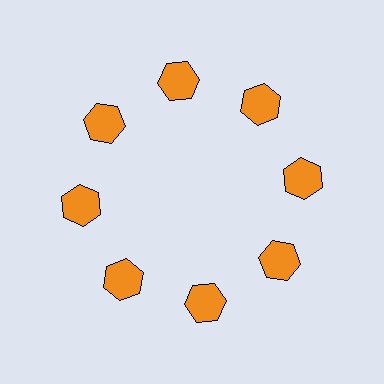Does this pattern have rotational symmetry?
Yes, this pattern has 8-fold rotational symmetry. It looks the same after rotating 45 degrees around the center.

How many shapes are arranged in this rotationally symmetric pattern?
There are 8 shapes, arranged in 8 groups of 1.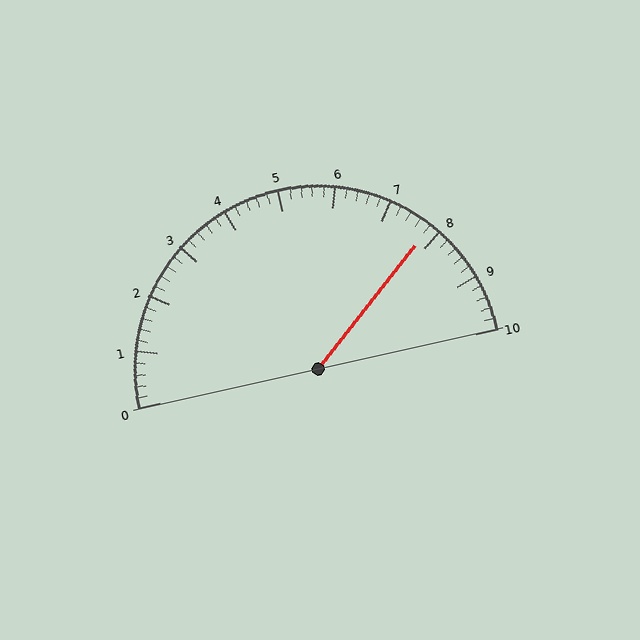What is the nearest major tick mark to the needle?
The nearest major tick mark is 8.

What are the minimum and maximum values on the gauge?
The gauge ranges from 0 to 10.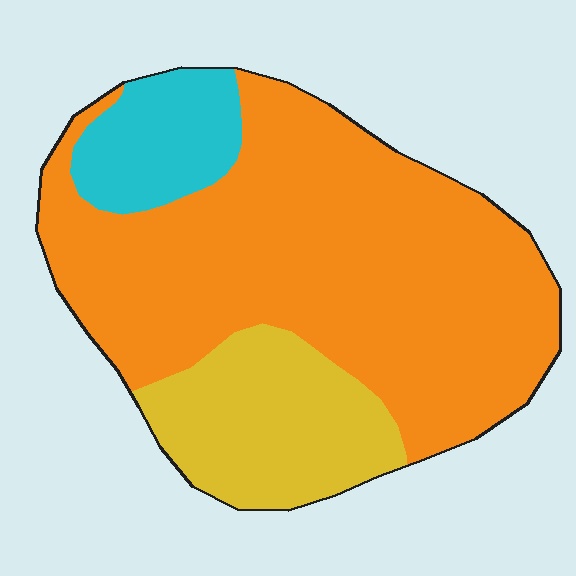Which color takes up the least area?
Cyan, at roughly 10%.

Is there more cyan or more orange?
Orange.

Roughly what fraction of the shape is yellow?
Yellow takes up between a sixth and a third of the shape.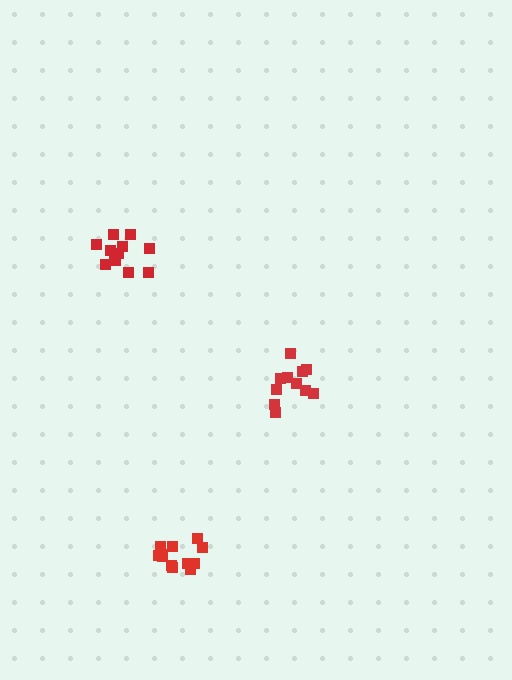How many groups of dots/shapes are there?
There are 3 groups.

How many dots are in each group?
Group 1: 12 dots, Group 2: 12 dots, Group 3: 11 dots (35 total).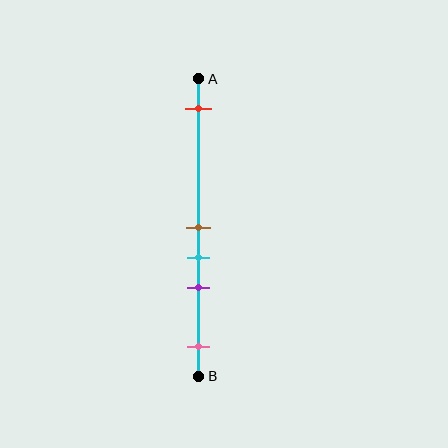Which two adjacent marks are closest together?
The brown and cyan marks are the closest adjacent pair.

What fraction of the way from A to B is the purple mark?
The purple mark is approximately 70% (0.7) of the way from A to B.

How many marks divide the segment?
There are 5 marks dividing the segment.